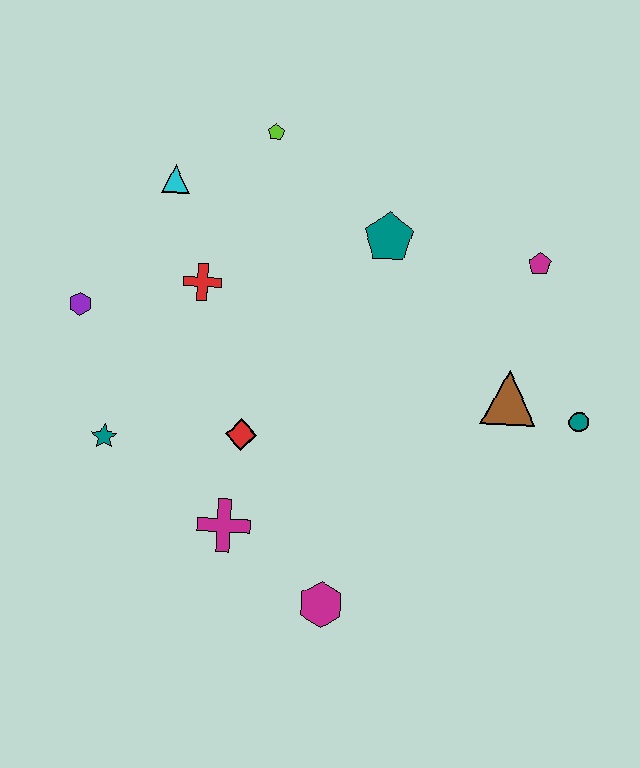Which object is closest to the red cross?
The cyan triangle is closest to the red cross.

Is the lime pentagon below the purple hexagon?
No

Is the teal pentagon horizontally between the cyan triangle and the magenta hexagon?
No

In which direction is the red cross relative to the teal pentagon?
The red cross is to the left of the teal pentagon.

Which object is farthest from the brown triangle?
The purple hexagon is farthest from the brown triangle.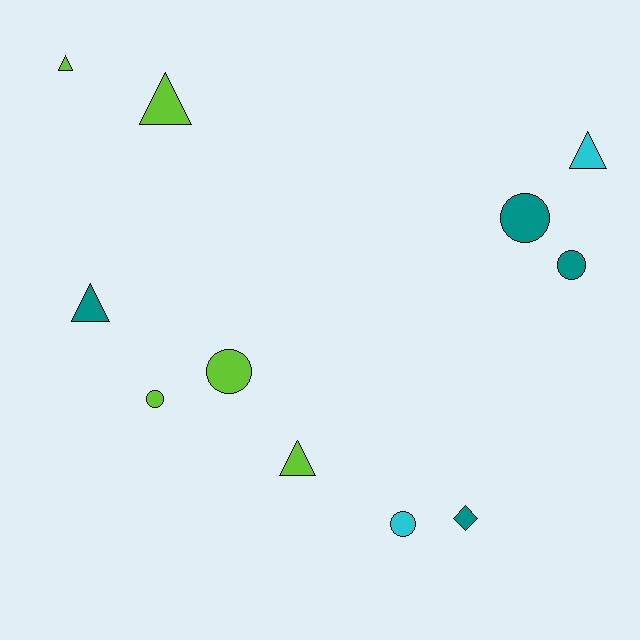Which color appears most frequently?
Lime, with 5 objects.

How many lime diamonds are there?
There are no lime diamonds.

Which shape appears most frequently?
Triangle, with 5 objects.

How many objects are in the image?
There are 11 objects.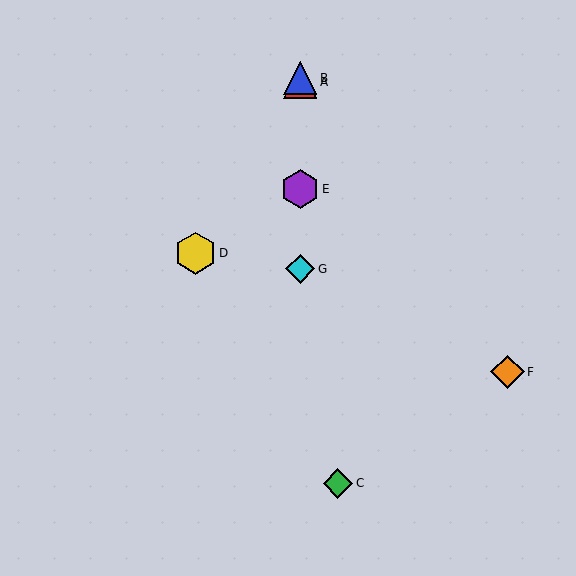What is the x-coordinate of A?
Object A is at x≈300.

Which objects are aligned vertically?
Objects A, B, E, G are aligned vertically.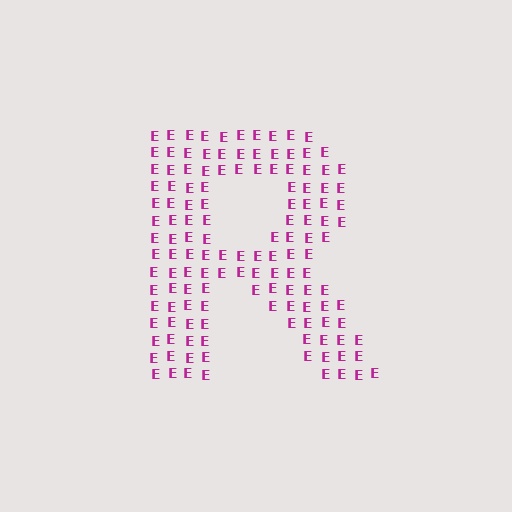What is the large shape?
The large shape is the letter R.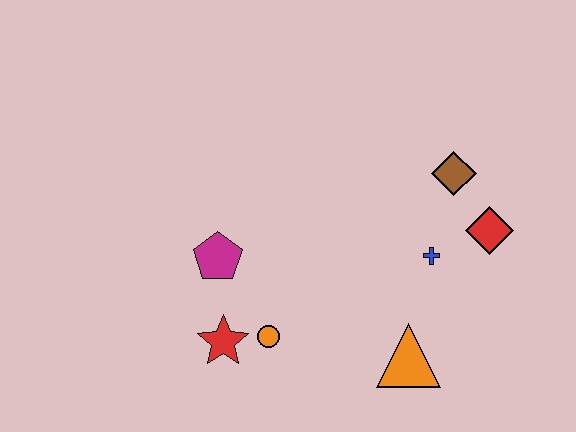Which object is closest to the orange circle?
The red star is closest to the orange circle.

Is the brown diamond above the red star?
Yes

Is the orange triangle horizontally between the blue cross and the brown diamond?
No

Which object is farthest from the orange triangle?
The magenta pentagon is farthest from the orange triangle.